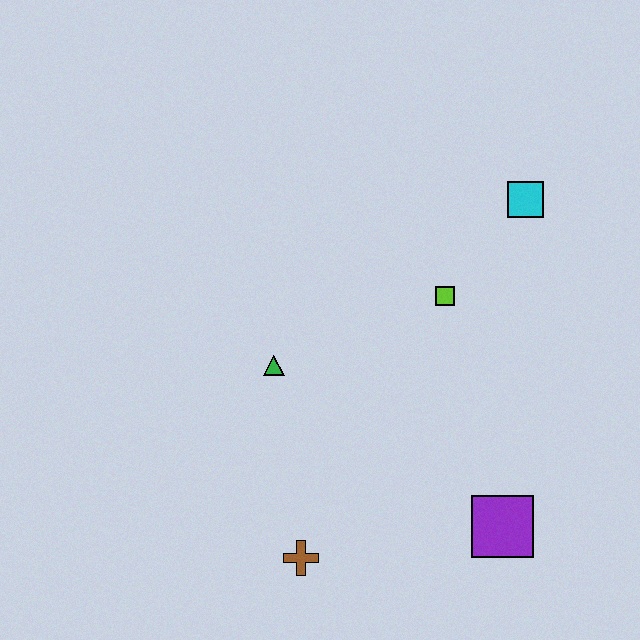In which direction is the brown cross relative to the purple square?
The brown cross is to the left of the purple square.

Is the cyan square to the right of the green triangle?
Yes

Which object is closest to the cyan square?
The lime square is closest to the cyan square.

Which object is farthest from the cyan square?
The brown cross is farthest from the cyan square.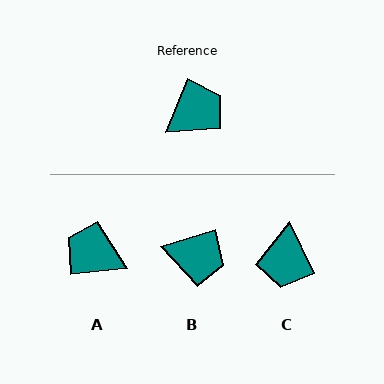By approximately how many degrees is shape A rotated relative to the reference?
Approximately 119 degrees counter-clockwise.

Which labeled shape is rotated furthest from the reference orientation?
C, about 132 degrees away.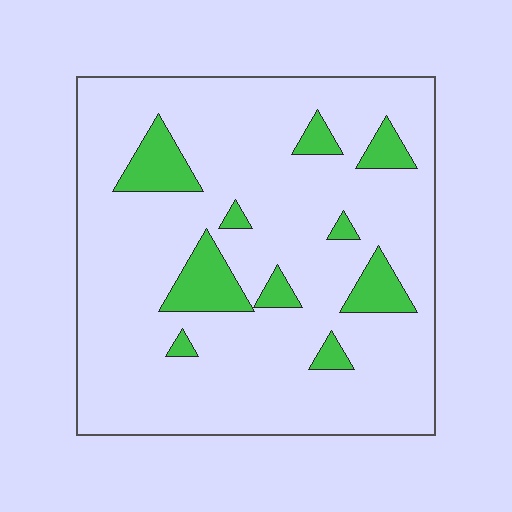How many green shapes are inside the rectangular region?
10.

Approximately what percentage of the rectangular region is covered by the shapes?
Approximately 15%.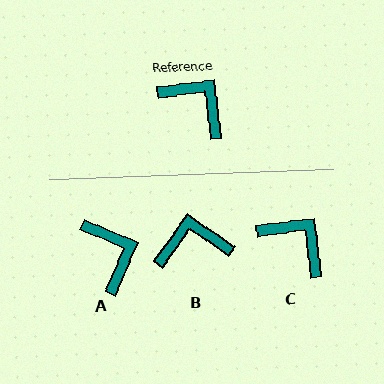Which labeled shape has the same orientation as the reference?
C.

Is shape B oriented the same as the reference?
No, it is off by about 48 degrees.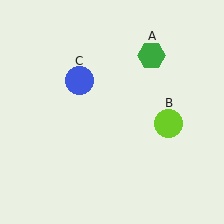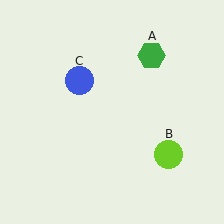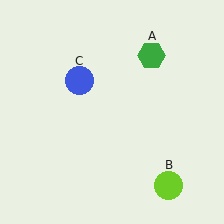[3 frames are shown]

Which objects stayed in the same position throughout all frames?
Green hexagon (object A) and blue circle (object C) remained stationary.